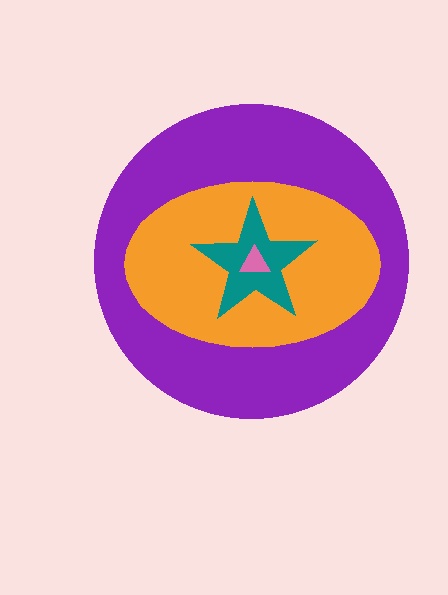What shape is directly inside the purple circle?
The orange ellipse.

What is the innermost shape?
The pink triangle.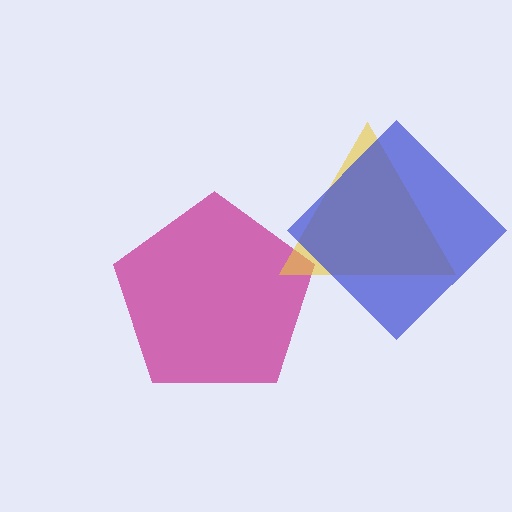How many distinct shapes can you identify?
There are 3 distinct shapes: a magenta pentagon, a yellow triangle, a blue diamond.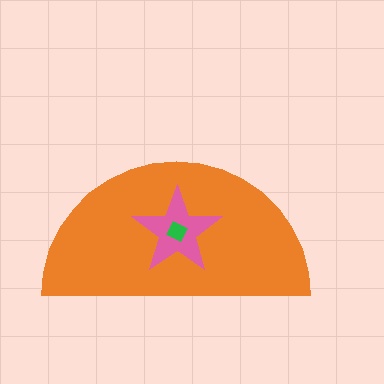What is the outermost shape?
The orange semicircle.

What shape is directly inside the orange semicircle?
The pink star.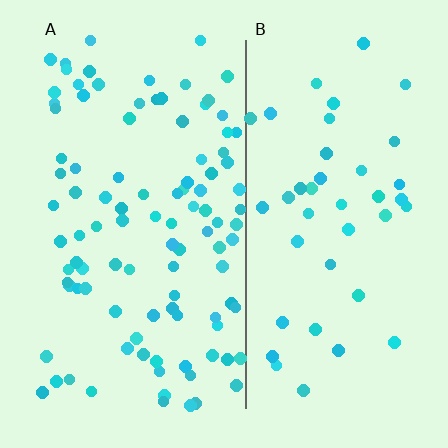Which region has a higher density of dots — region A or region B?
A (the left).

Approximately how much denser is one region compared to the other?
Approximately 2.4× — region A over region B.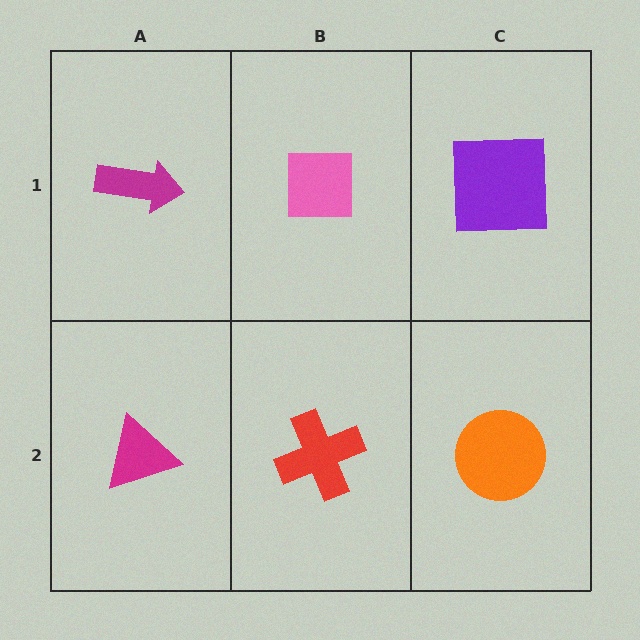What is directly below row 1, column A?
A magenta triangle.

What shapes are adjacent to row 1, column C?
An orange circle (row 2, column C), a pink square (row 1, column B).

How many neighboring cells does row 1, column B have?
3.